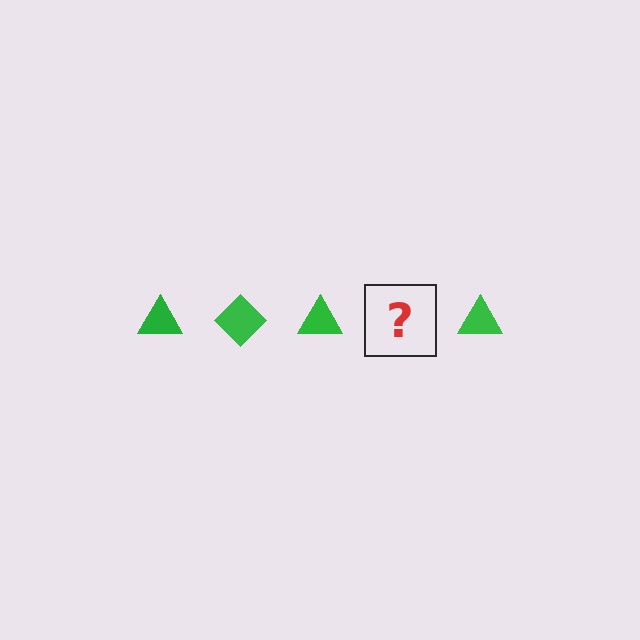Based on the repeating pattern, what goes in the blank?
The blank should be a green diamond.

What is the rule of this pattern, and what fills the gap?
The rule is that the pattern cycles through triangle, diamond shapes in green. The gap should be filled with a green diamond.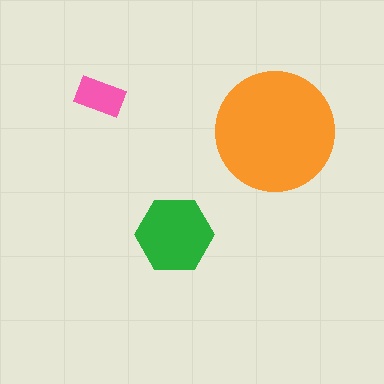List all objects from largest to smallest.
The orange circle, the green hexagon, the pink rectangle.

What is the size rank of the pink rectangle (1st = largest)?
3rd.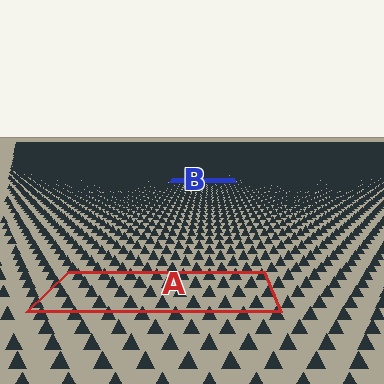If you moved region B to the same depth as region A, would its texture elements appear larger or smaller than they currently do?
They would appear larger. At a closer depth, the same texture elements are projected at a bigger on-screen size.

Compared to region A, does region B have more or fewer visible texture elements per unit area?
Region B has more texture elements per unit area — they are packed more densely because it is farther away.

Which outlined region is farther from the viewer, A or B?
Region B is farther from the viewer — the texture elements inside it appear smaller and more densely packed.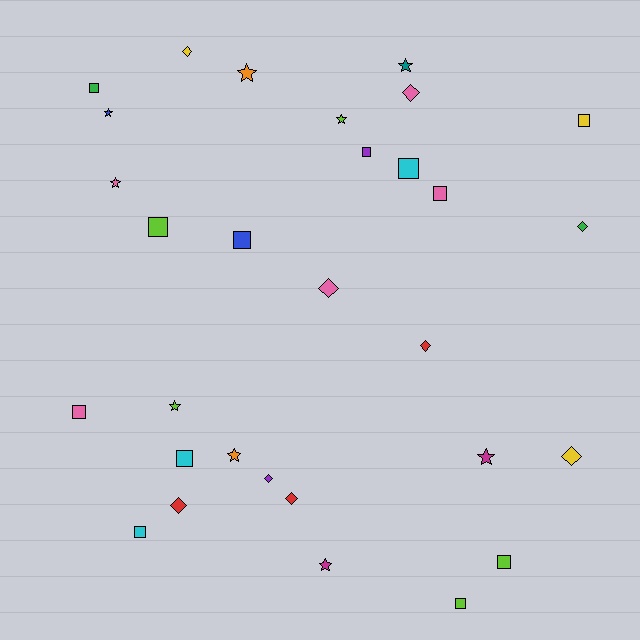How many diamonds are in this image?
There are 9 diamonds.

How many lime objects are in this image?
There are 5 lime objects.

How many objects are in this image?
There are 30 objects.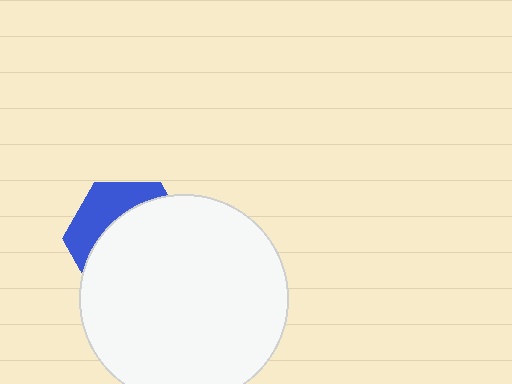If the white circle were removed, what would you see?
You would see the complete blue hexagon.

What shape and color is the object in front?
The object in front is a white circle.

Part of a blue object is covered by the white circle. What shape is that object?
It is a hexagon.